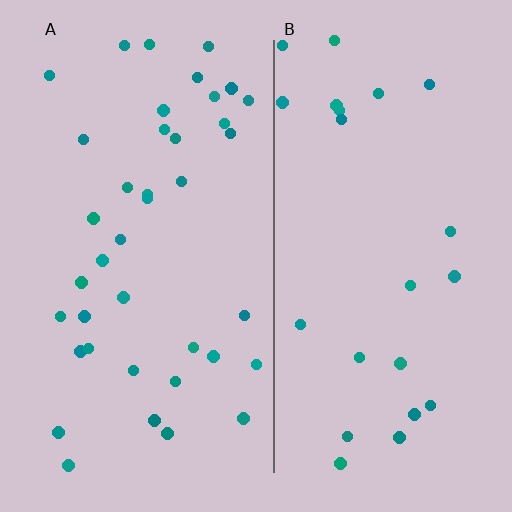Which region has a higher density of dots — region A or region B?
A (the left).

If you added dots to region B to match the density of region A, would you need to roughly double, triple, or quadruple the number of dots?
Approximately double.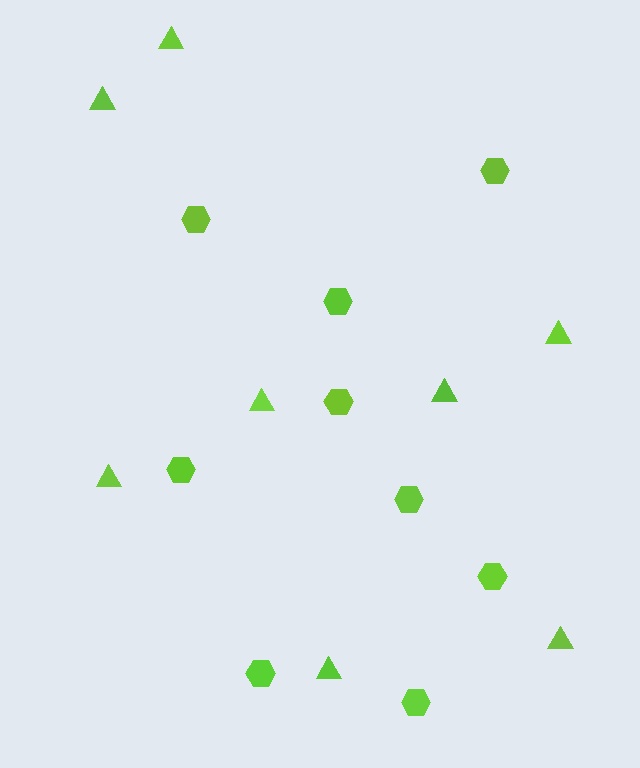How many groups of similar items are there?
There are 2 groups: one group of triangles (8) and one group of hexagons (9).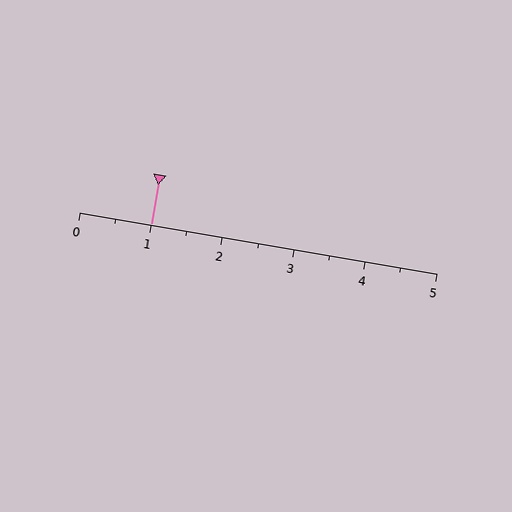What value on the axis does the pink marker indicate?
The marker indicates approximately 1.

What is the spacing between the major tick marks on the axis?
The major ticks are spaced 1 apart.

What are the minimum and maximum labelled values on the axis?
The axis runs from 0 to 5.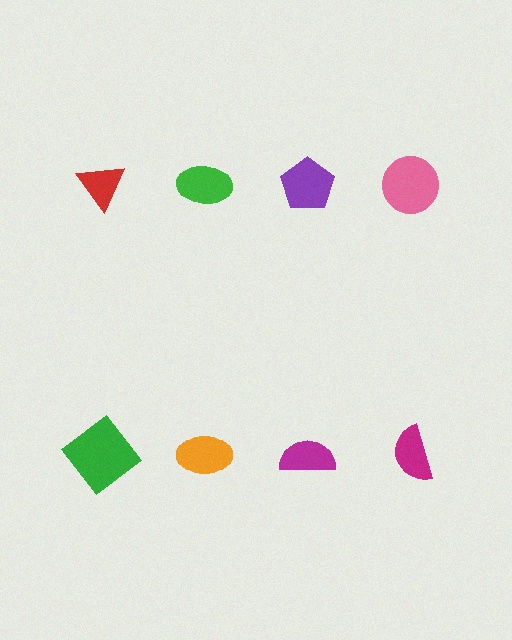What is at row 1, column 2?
A green ellipse.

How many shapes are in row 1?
4 shapes.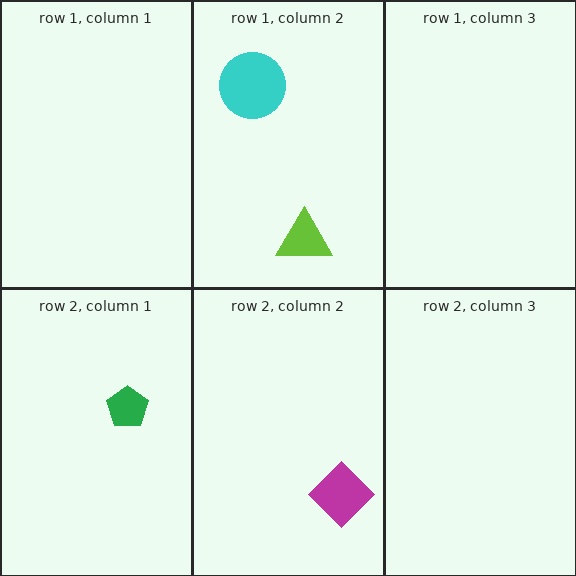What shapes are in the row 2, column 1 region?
The green pentagon.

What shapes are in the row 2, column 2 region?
The magenta diamond.